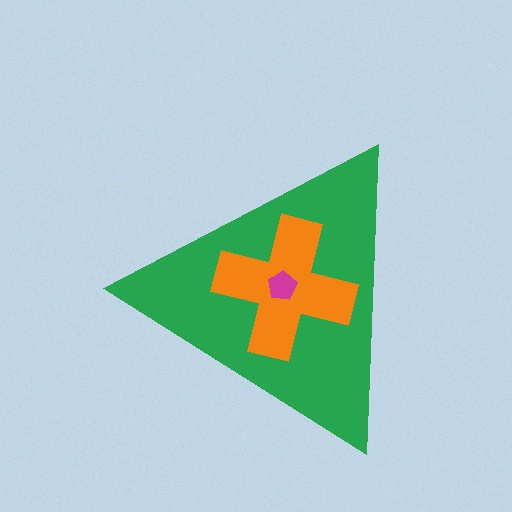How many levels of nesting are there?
3.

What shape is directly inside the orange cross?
The magenta pentagon.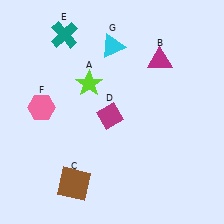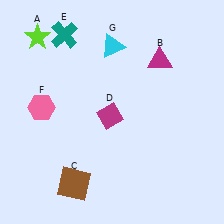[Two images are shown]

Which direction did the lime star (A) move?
The lime star (A) moved left.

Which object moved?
The lime star (A) moved left.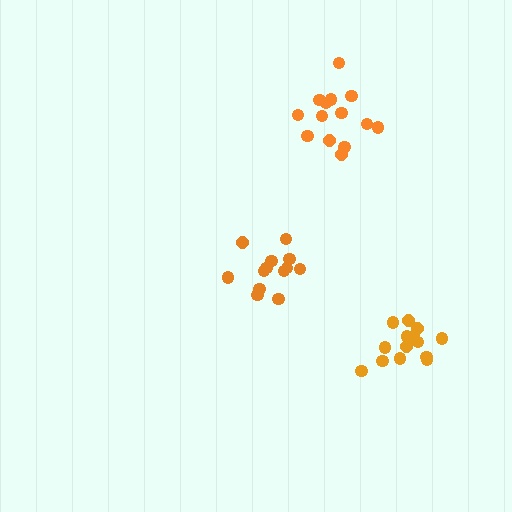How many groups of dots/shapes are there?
There are 3 groups.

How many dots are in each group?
Group 1: 13 dots, Group 2: 14 dots, Group 3: 14 dots (41 total).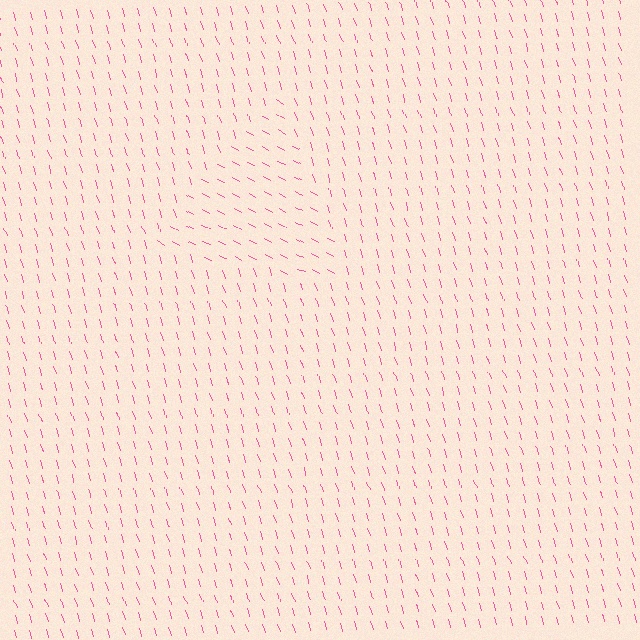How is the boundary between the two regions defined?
The boundary is defined purely by a change in line orientation (approximately 45 degrees difference). All lines are the same color and thickness.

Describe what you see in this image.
The image is filled with small pink line segments. A triangle region in the image has lines oriented differently from the surrounding lines, creating a visible texture boundary.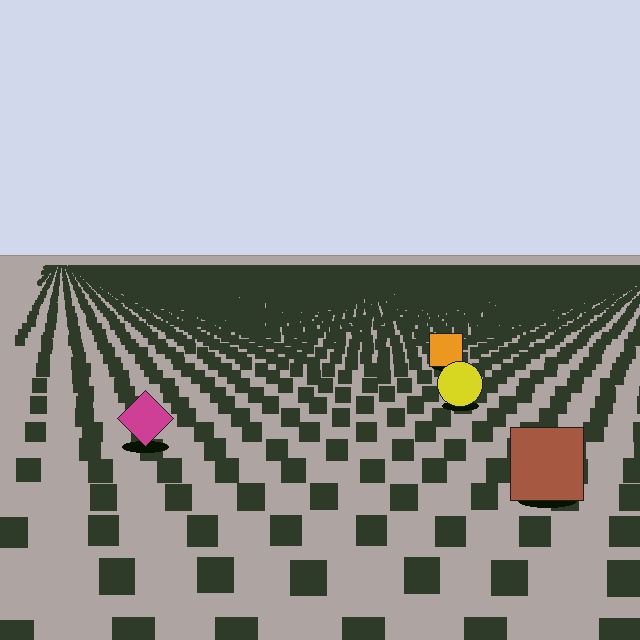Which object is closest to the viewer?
The brown square is closest. The texture marks near it are larger and more spread out.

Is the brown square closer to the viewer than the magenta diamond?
Yes. The brown square is closer — you can tell from the texture gradient: the ground texture is coarser near it.